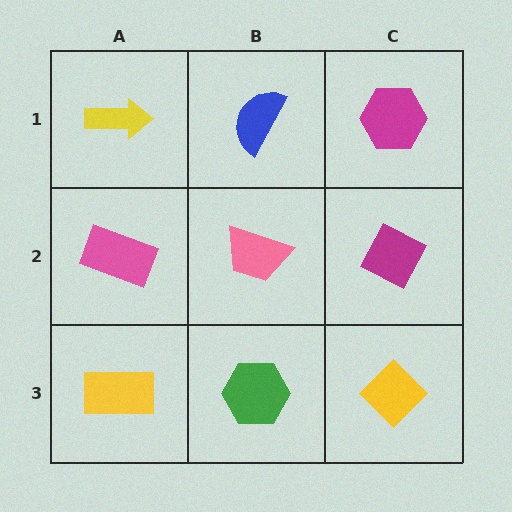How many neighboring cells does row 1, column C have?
2.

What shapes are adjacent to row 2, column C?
A magenta hexagon (row 1, column C), a yellow diamond (row 3, column C), a pink trapezoid (row 2, column B).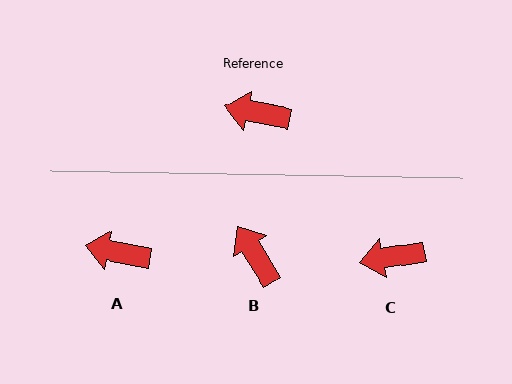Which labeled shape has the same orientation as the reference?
A.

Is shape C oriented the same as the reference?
No, it is off by about 21 degrees.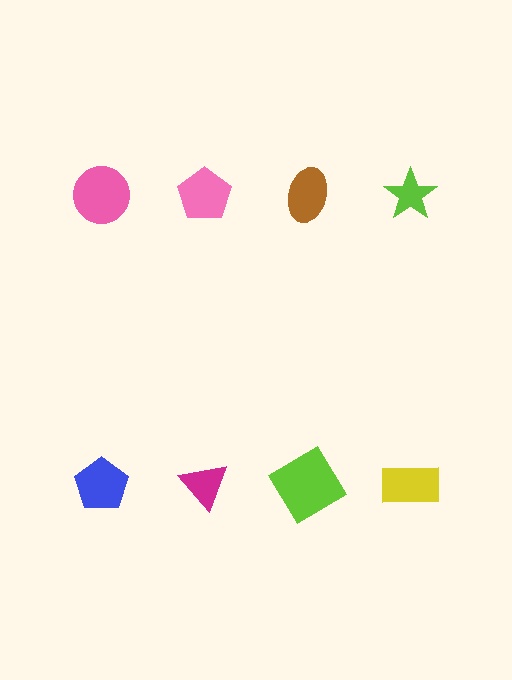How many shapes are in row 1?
4 shapes.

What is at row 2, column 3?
A lime diamond.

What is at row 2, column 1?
A blue pentagon.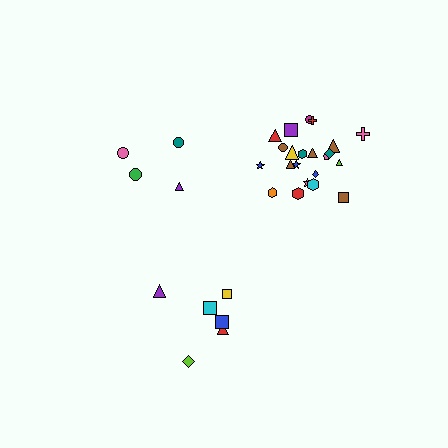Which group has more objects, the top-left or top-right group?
The top-right group.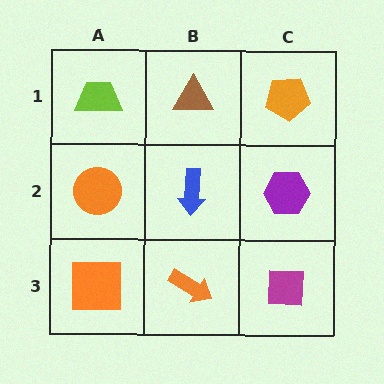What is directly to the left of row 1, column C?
A brown triangle.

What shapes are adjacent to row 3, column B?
A blue arrow (row 2, column B), an orange square (row 3, column A), a magenta square (row 3, column C).